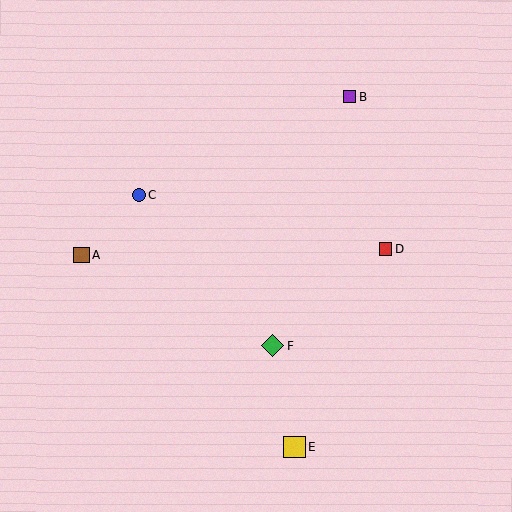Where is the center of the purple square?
The center of the purple square is at (350, 97).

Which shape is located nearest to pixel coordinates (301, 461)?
The yellow square (labeled E) at (294, 447) is nearest to that location.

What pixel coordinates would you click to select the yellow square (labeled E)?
Click at (294, 447) to select the yellow square E.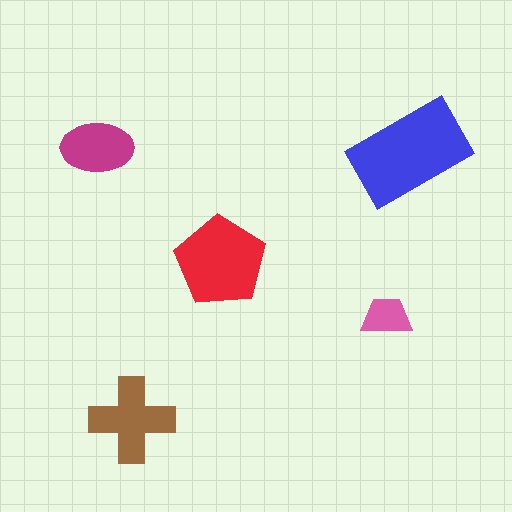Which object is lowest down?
The brown cross is bottommost.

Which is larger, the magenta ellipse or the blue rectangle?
The blue rectangle.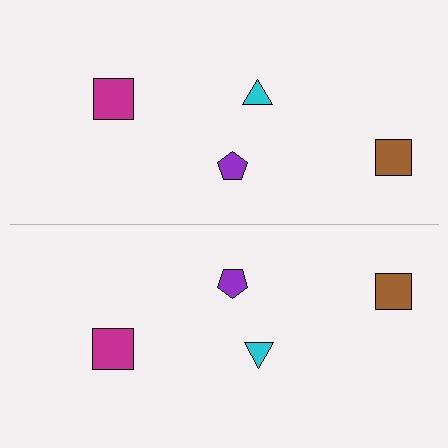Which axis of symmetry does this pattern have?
The pattern has a horizontal axis of symmetry running through the center of the image.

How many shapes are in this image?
There are 8 shapes in this image.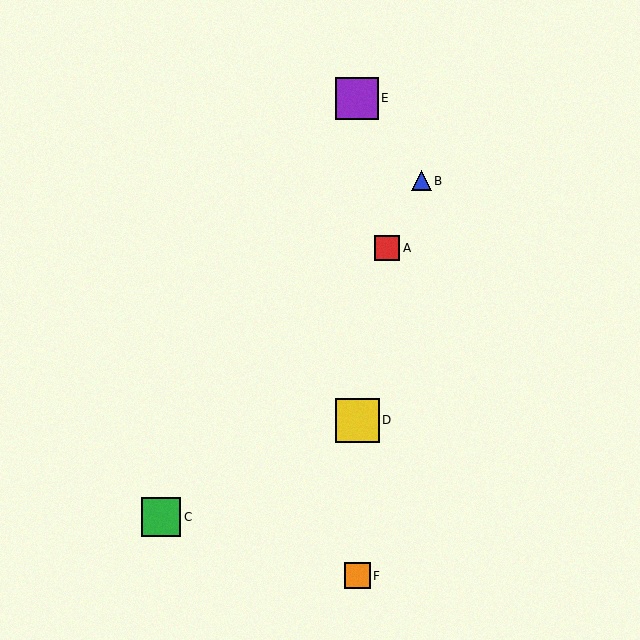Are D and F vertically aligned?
Yes, both are at x≈357.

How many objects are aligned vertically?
3 objects (D, E, F) are aligned vertically.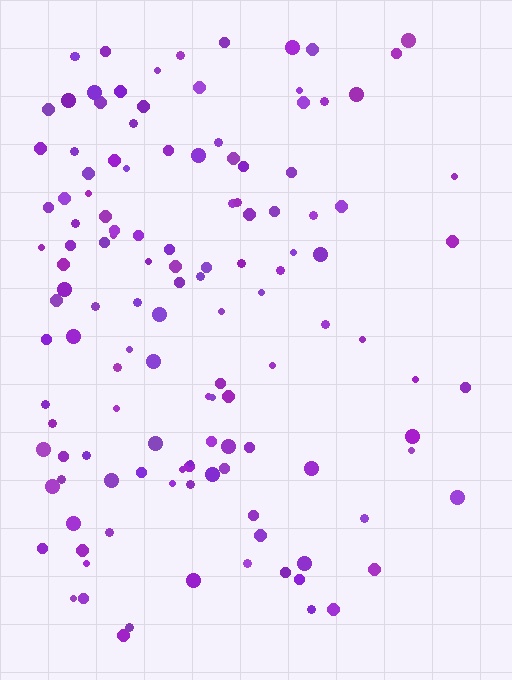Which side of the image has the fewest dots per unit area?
The right.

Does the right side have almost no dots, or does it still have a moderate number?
Still a moderate number, just noticeably fewer than the left.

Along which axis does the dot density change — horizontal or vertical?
Horizontal.